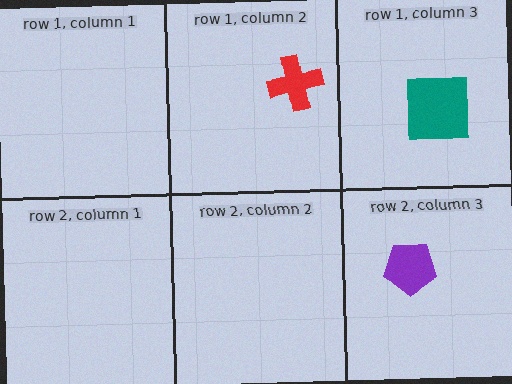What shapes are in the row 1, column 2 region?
The red cross.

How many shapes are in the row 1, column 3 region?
1.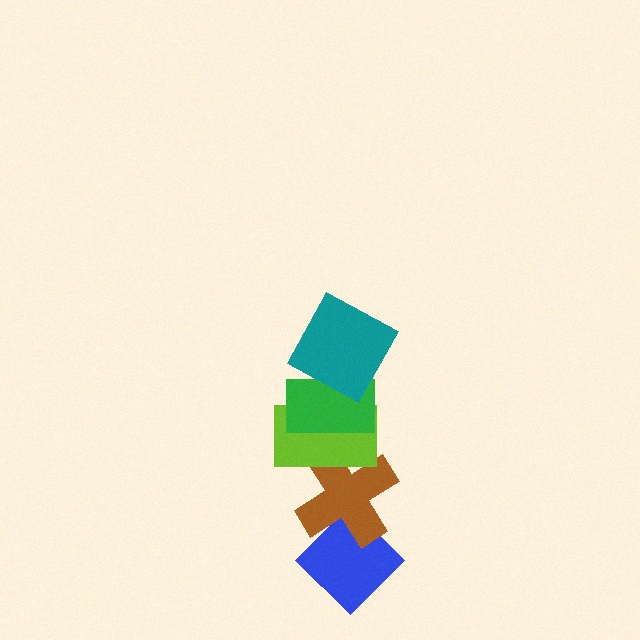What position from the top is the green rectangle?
The green rectangle is 2nd from the top.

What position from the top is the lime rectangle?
The lime rectangle is 3rd from the top.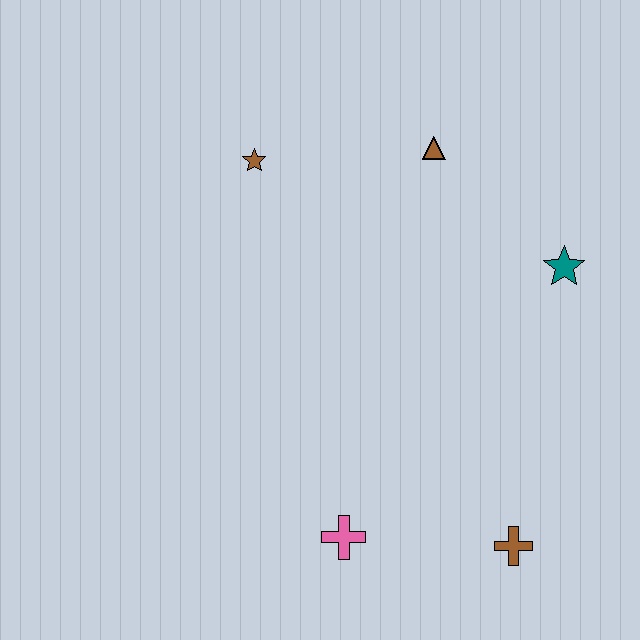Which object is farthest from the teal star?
The pink cross is farthest from the teal star.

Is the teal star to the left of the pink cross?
No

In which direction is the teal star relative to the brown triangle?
The teal star is to the right of the brown triangle.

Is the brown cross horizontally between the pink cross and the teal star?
Yes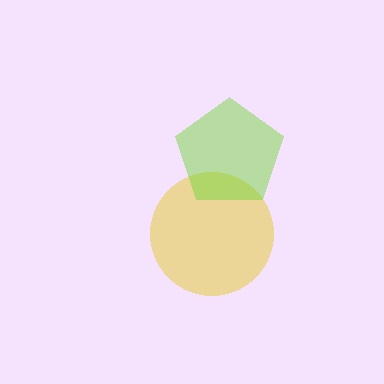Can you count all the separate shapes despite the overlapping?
Yes, there are 2 separate shapes.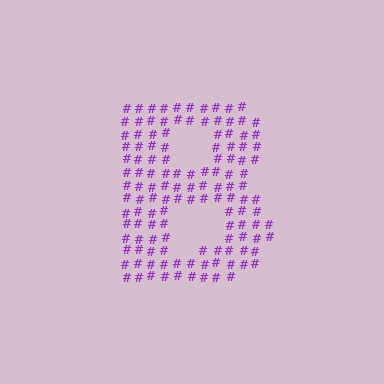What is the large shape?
The large shape is the letter B.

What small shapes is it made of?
It is made of small hash symbols.